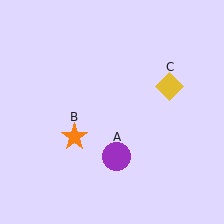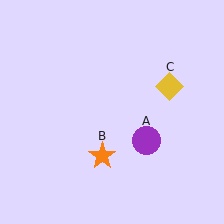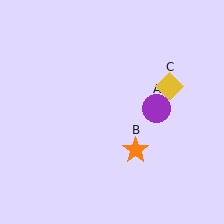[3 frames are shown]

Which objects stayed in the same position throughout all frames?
Yellow diamond (object C) remained stationary.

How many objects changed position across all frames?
2 objects changed position: purple circle (object A), orange star (object B).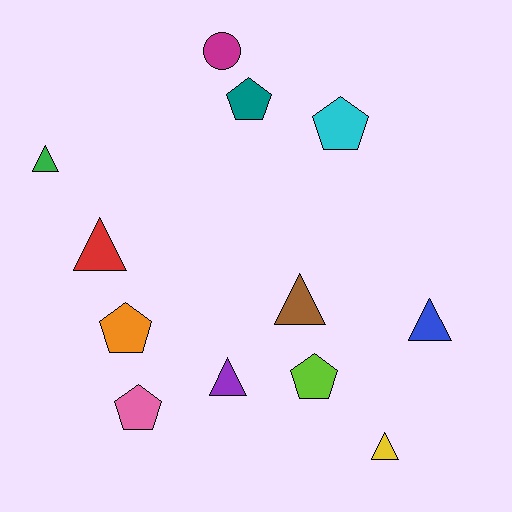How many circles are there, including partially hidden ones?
There is 1 circle.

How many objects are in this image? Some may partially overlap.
There are 12 objects.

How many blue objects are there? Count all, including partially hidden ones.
There is 1 blue object.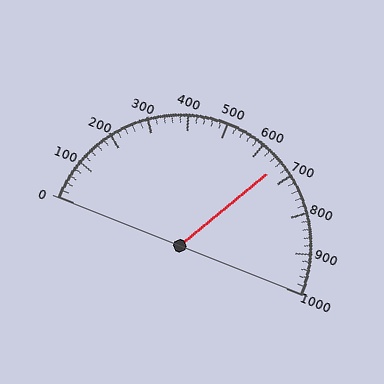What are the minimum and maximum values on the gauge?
The gauge ranges from 0 to 1000.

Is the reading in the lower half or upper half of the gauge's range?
The reading is in the upper half of the range (0 to 1000).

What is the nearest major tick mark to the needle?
The nearest major tick mark is 700.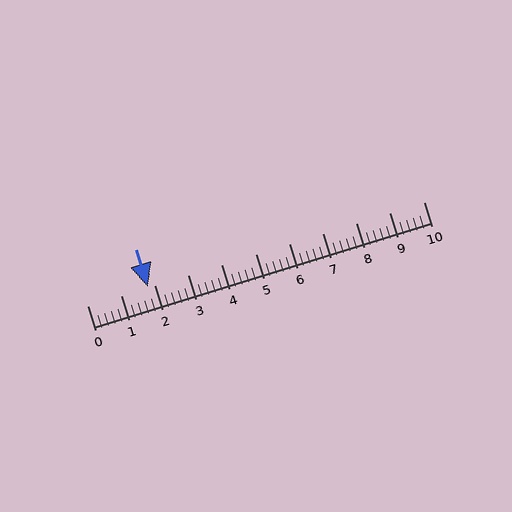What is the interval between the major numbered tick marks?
The major tick marks are spaced 1 units apart.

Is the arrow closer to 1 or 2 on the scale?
The arrow is closer to 2.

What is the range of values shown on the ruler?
The ruler shows values from 0 to 10.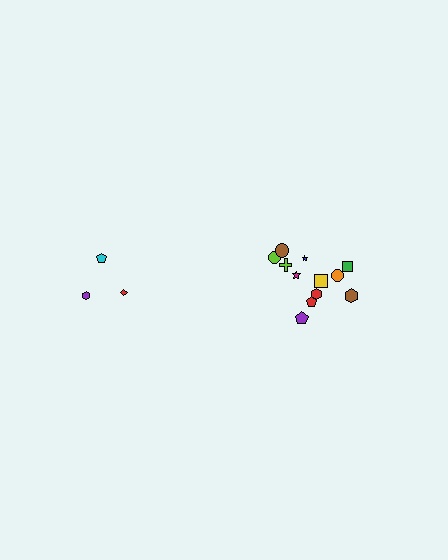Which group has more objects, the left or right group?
The right group.